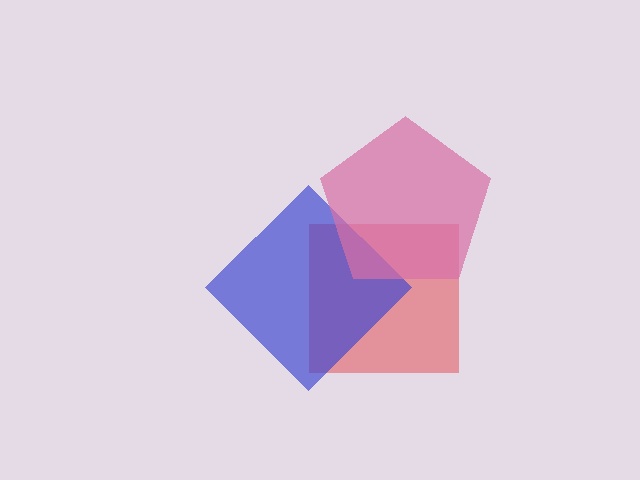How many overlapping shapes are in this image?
There are 3 overlapping shapes in the image.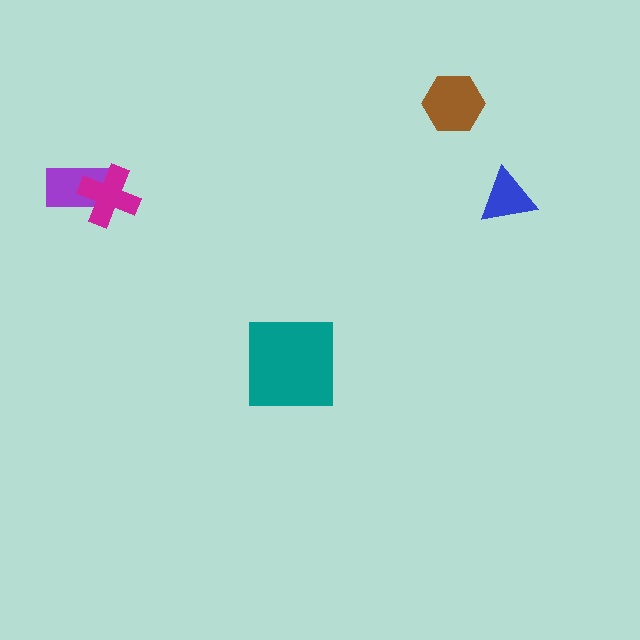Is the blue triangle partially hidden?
No, no other shape covers it.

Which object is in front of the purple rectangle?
The magenta cross is in front of the purple rectangle.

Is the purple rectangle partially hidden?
Yes, it is partially covered by another shape.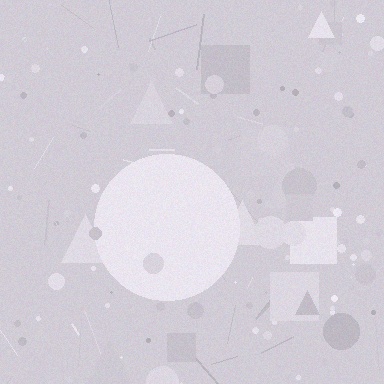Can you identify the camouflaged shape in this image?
The camouflaged shape is a circle.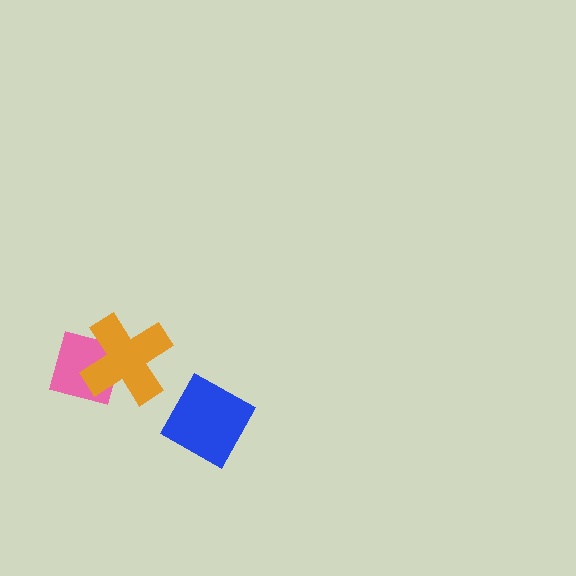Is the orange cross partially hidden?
No, no other shape covers it.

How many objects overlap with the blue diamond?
0 objects overlap with the blue diamond.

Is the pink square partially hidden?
Yes, it is partially covered by another shape.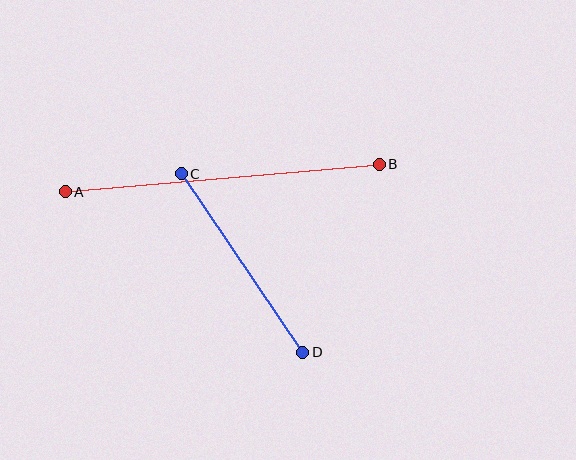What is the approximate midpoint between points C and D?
The midpoint is at approximately (242, 263) pixels.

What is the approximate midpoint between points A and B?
The midpoint is at approximately (222, 178) pixels.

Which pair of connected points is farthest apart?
Points A and B are farthest apart.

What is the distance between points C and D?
The distance is approximately 216 pixels.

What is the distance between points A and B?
The distance is approximately 315 pixels.